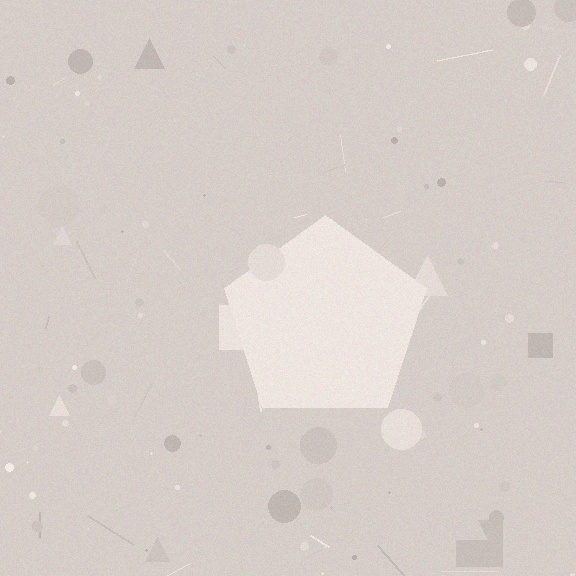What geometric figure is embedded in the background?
A pentagon is embedded in the background.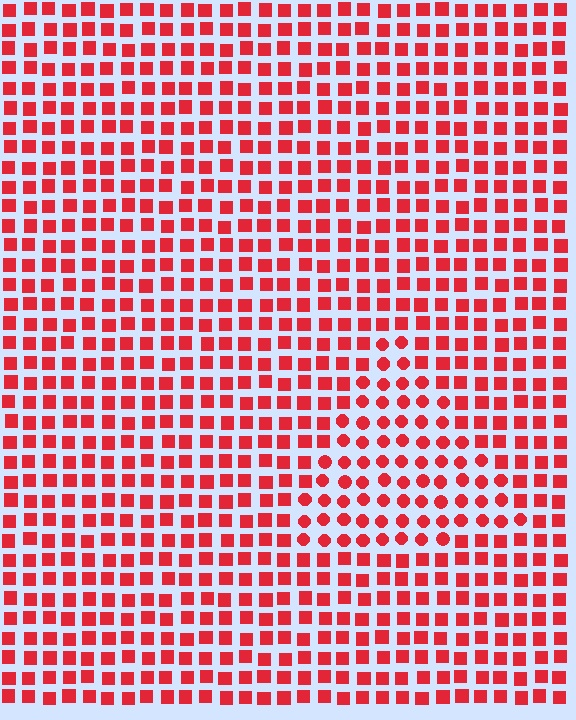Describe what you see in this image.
The image is filled with small red elements arranged in a uniform grid. A triangle-shaped region contains circles, while the surrounding area contains squares. The boundary is defined purely by the change in element shape.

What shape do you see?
I see a triangle.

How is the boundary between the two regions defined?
The boundary is defined by a change in element shape: circles inside vs. squares outside. All elements share the same color and spacing.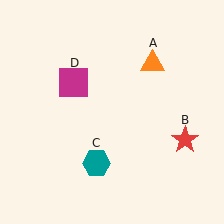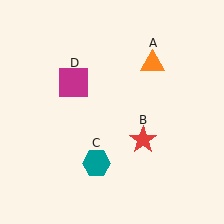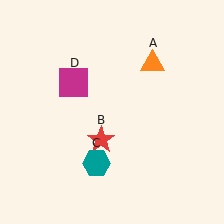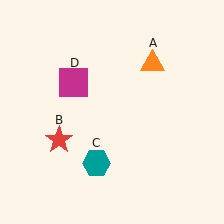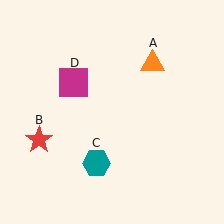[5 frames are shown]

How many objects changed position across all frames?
1 object changed position: red star (object B).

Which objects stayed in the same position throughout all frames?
Orange triangle (object A) and teal hexagon (object C) and magenta square (object D) remained stationary.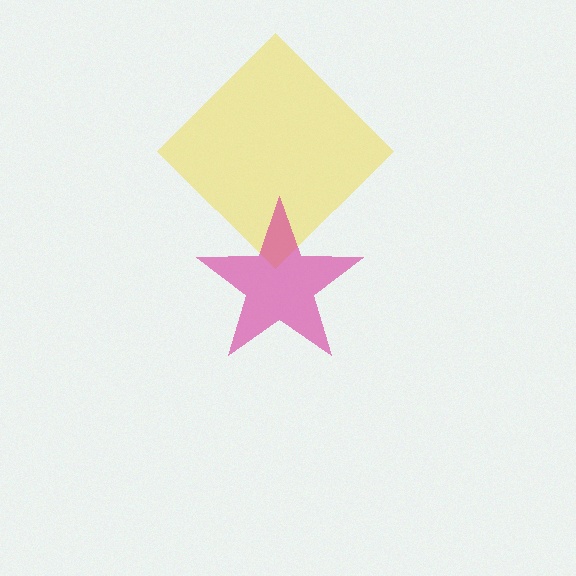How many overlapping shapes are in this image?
There are 2 overlapping shapes in the image.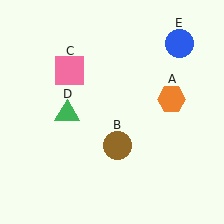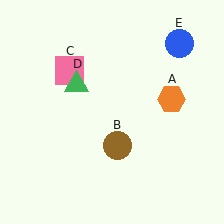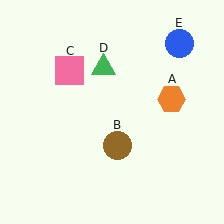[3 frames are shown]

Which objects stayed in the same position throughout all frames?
Orange hexagon (object A) and brown circle (object B) and pink square (object C) and blue circle (object E) remained stationary.